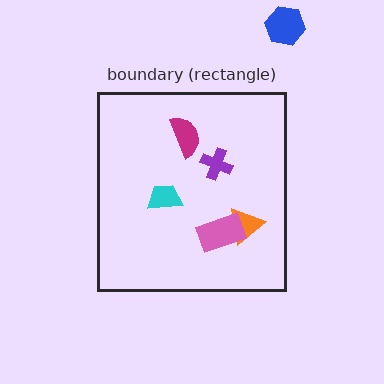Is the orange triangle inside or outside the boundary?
Inside.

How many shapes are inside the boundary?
5 inside, 1 outside.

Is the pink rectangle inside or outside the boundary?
Inside.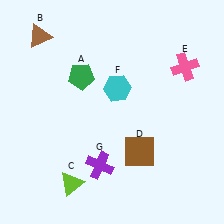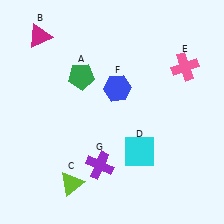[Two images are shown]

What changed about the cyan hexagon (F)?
In Image 1, F is cyan. In Image 2, it changed to blue.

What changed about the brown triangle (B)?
In Image 1, B is brown. In Image 2, it changed to magenta.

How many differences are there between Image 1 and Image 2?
There are 3 differences between the two images.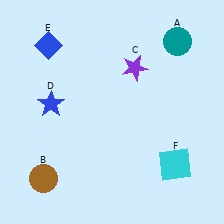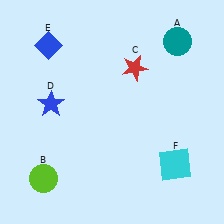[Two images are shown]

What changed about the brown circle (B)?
In Image 1, B is brown. In Image 2, it changed to lime.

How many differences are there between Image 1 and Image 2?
There are 2 differences between the two images.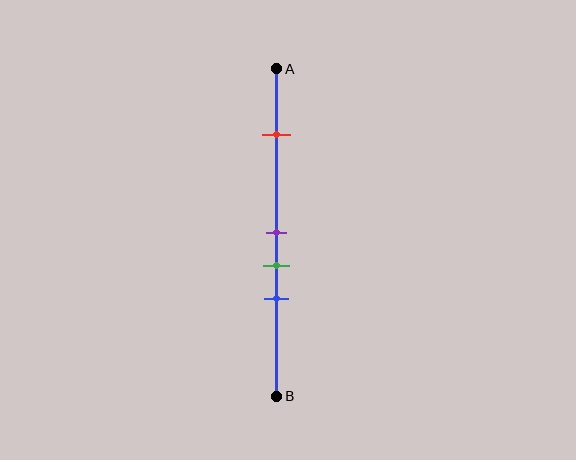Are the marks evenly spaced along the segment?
No, the marks are not evenly spaced.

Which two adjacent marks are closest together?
The purple and green marks are the closest adjacent pair.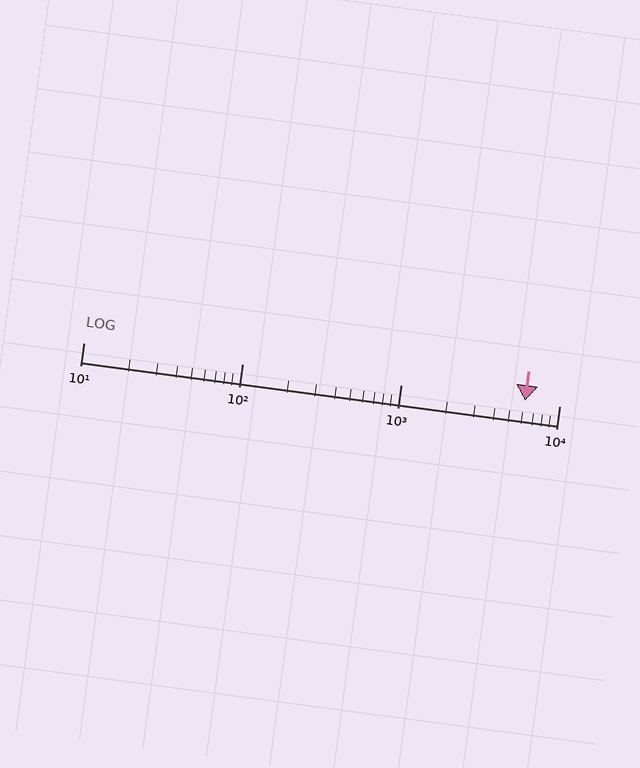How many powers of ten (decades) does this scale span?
The scale spans 3 decades, from 10 to 10000.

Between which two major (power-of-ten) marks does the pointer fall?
The pointer is between 1000 and 10000.